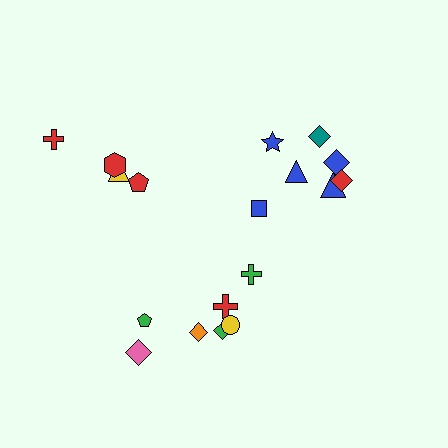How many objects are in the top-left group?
There are 4 objects.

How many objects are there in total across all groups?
There are 18 objects.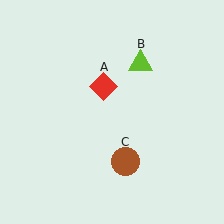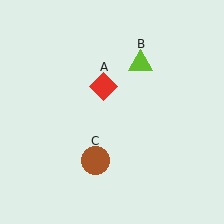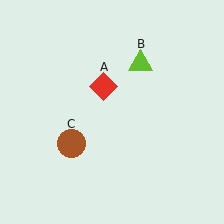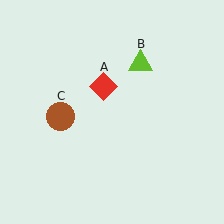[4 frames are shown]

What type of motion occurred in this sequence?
The brown circle (object C) rotated clockwise around the center of the scene.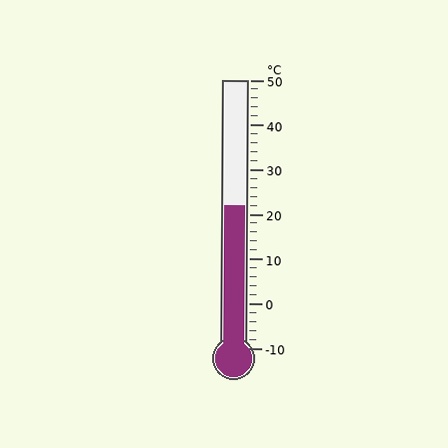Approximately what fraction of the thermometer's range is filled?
The thermometer is filled to approximately 55% of its range.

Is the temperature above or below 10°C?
The temperature is above 10°C.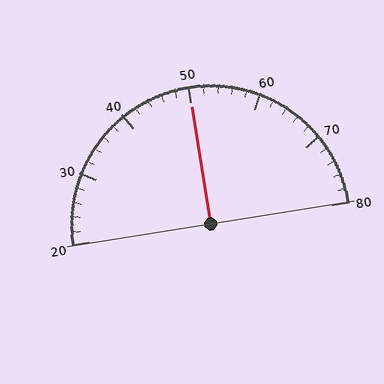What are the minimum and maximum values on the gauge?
The gauge ranges from 20 to 80.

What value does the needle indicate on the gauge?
The needle indicates approximately 50.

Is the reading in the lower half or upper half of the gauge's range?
The reading is in the upper half of the range (20 to 80).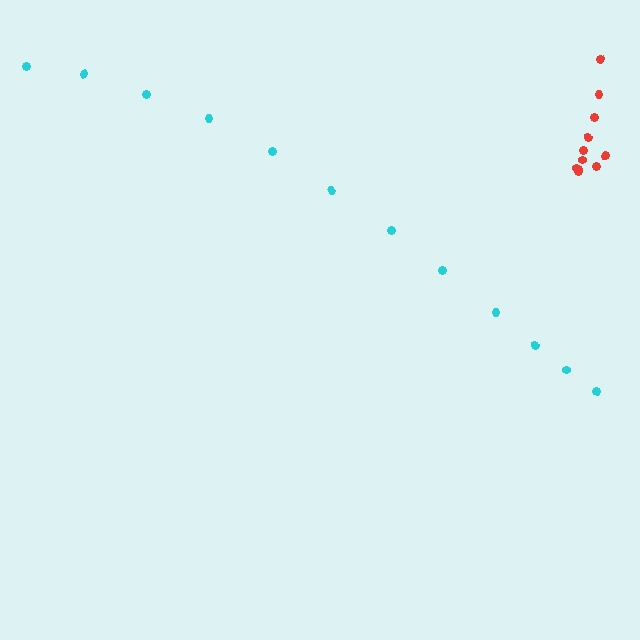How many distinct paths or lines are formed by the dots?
There are 2 distinct paths.